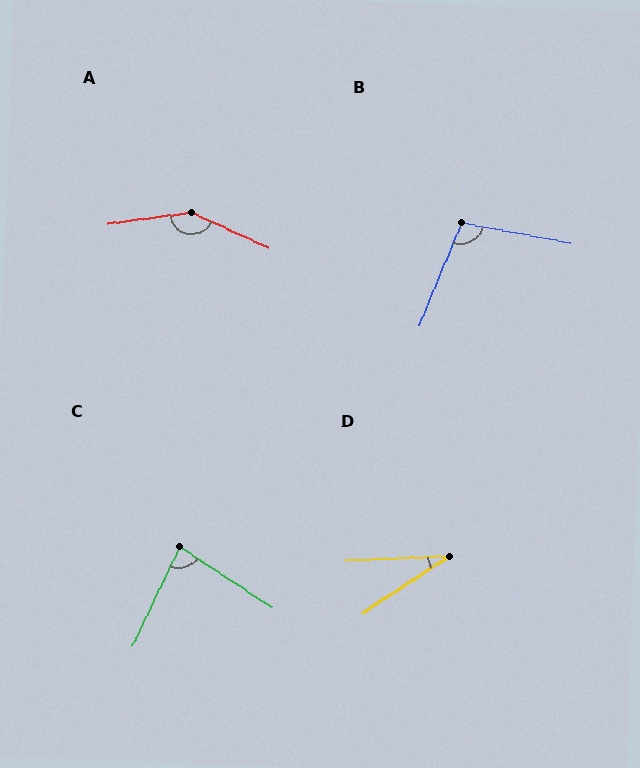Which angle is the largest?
A, at approximately 148 degrees.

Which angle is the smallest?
D, at approximately 31 degrees.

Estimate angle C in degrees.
Approximately 82 degrees.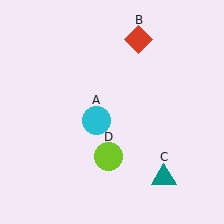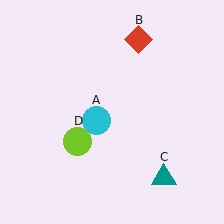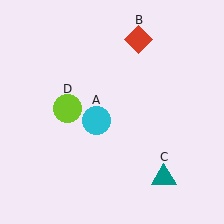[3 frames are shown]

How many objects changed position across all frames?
1 object changed position: lime circle (object D).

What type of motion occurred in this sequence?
The lime circle (object D) rotated clockwise around the center of the scene.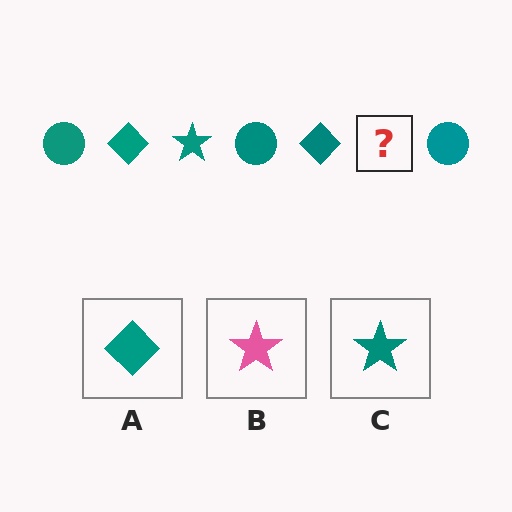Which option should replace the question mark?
Option C.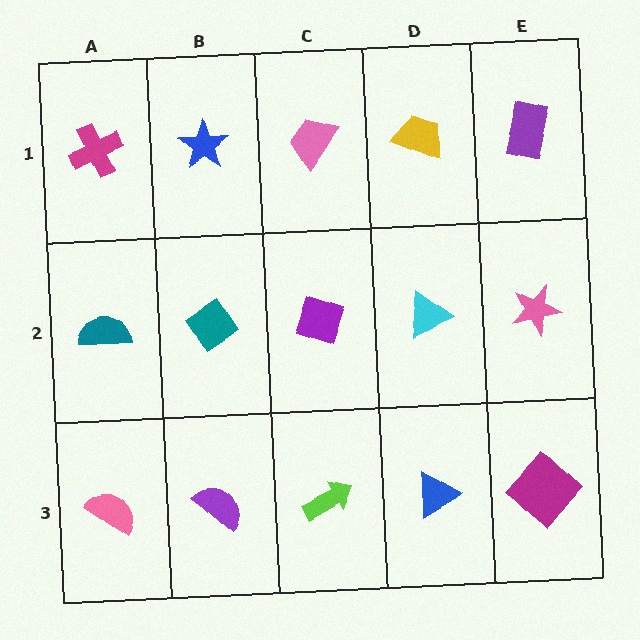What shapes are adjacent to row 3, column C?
A purple diamond (row 2, column C), a purple semicircle (row 3, column B), a blue triangle (row 3, column D).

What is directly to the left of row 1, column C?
A blue star.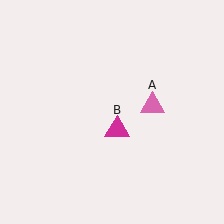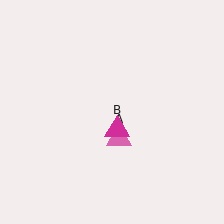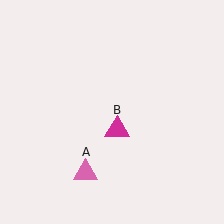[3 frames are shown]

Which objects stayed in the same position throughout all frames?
Magenta triangle (object B) remained stationary.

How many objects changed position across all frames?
1 object changed position: pink triangle (object A).